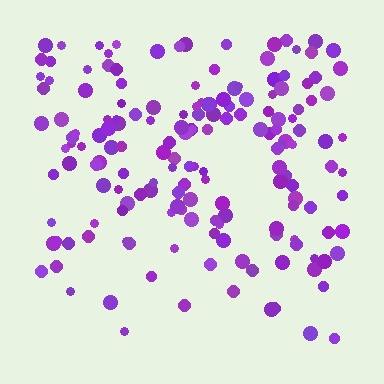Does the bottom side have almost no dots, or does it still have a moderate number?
Still a moderate number, just noticeably fewer than the top.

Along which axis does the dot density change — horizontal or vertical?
Vertical.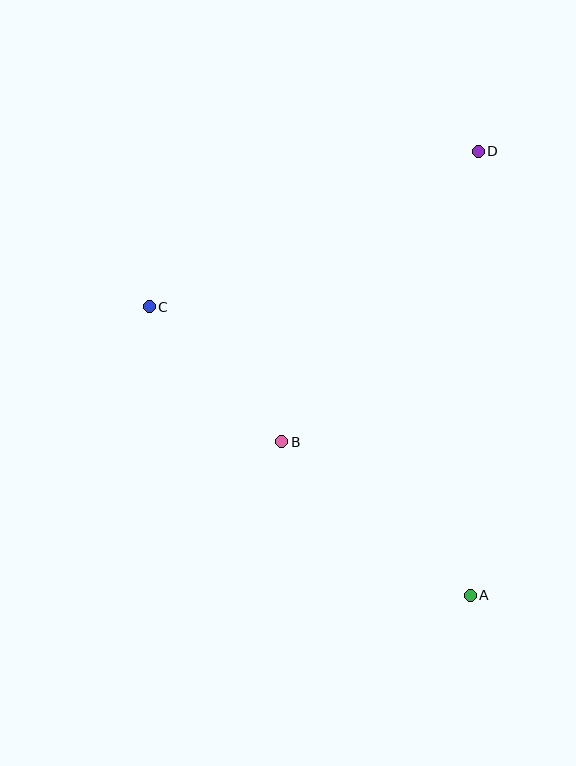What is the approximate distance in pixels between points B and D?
The distance between B and D is approximately 351 pixels.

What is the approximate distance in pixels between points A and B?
The distance between A and B is approximately 243 pixels.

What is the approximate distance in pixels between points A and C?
The distance between A and C is approximately 432 pixels.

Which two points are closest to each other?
Points B and C are closest to each other.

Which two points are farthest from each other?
Points A and D are farthest from each other.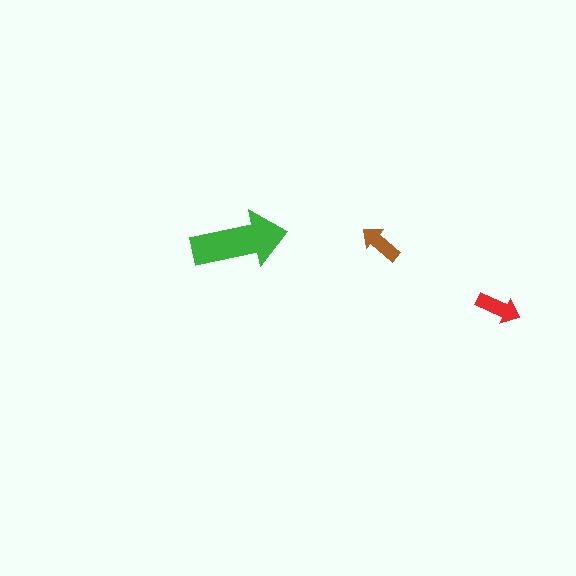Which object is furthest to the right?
The red arrow is rightmost.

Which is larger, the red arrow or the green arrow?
The green one.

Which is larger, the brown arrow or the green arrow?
The green one.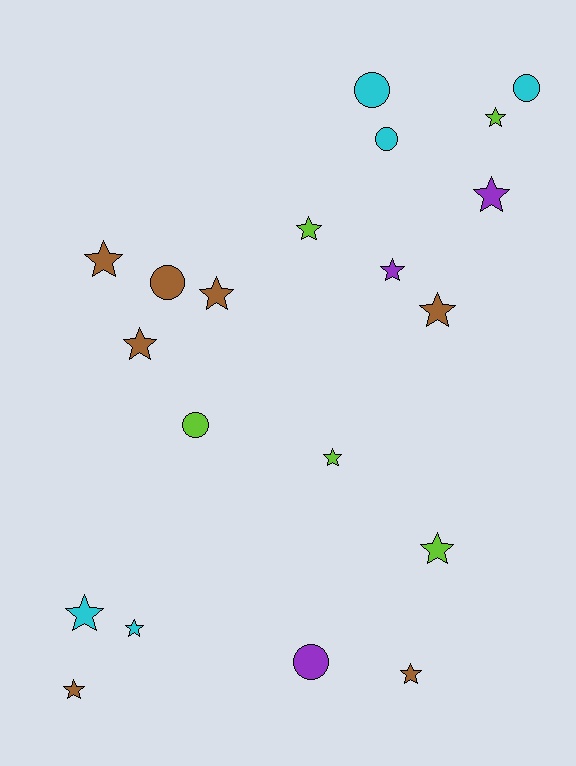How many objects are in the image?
There are 20 objects.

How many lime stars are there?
There are 4 lime stars.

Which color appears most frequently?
Brown, with 7 objects.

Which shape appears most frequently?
Star, with 14 objects.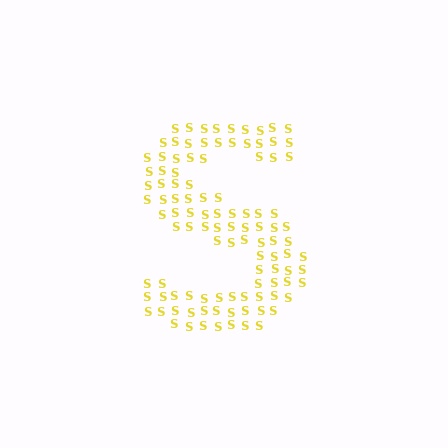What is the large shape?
The large shape is the letter S.